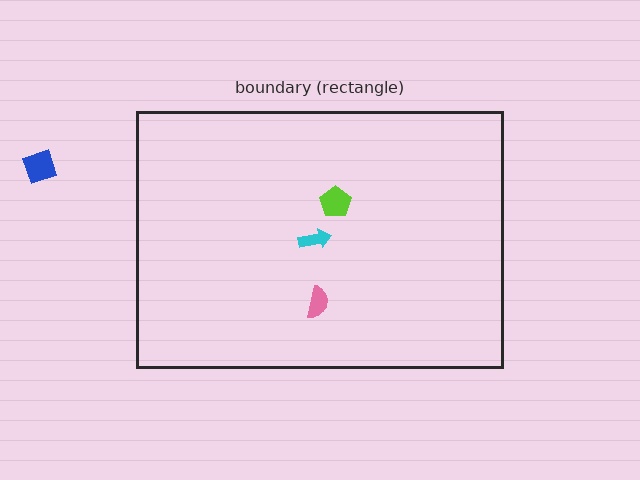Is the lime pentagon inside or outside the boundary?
Inside.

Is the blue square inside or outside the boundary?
Outside.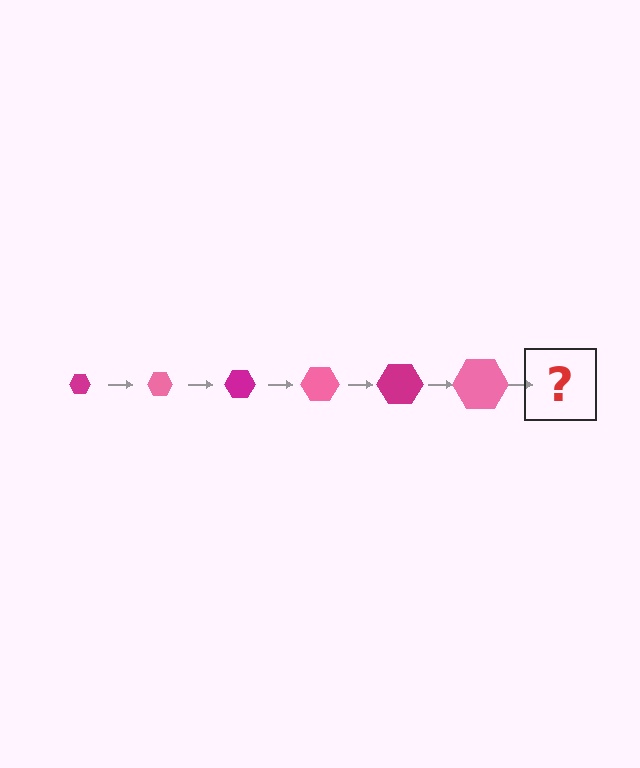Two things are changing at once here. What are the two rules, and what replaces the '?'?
The two rules are that the hexagon grows larger each step and the color cycles through magenta and pink. The '?' should be a magenta hexagon, larger than the previous one.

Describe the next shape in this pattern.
It should be a magenta hexagon, larger than the previous one.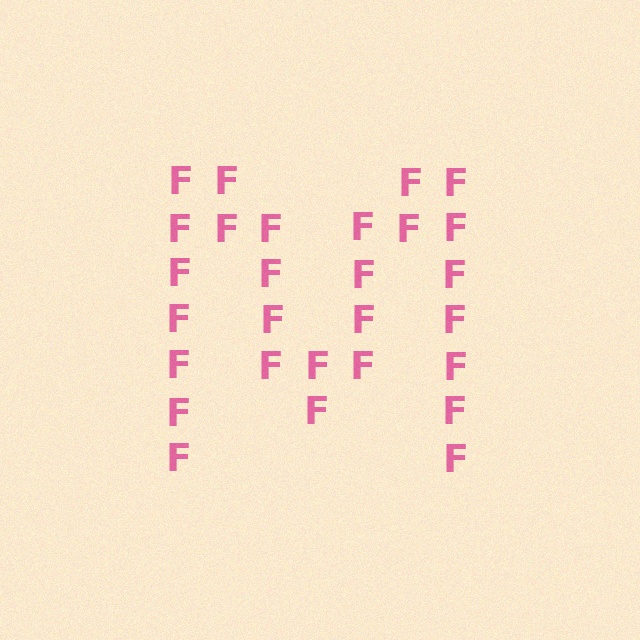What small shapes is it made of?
It is made of small letter F's.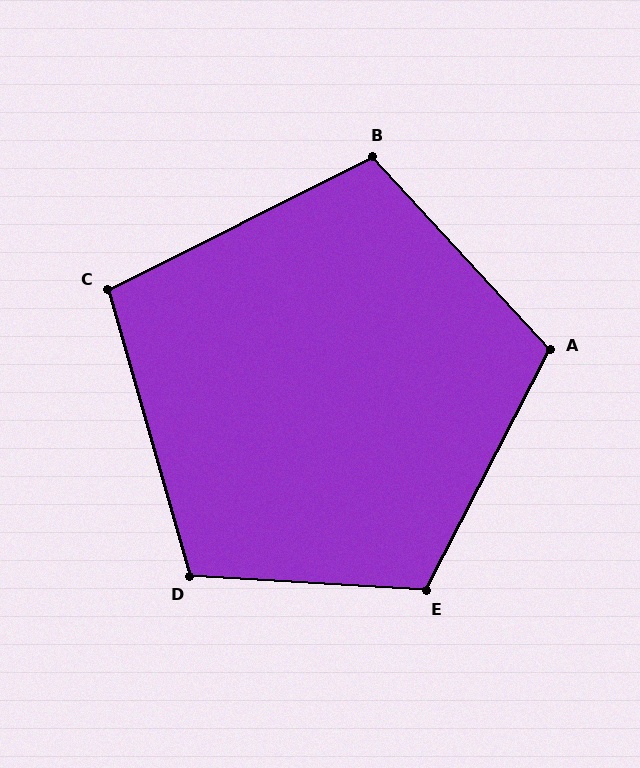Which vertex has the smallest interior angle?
C, at approximately 101 degrees.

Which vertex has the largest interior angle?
E, at approximately 114 degrees.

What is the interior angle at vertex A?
Approximately 110 degrees (obtuse).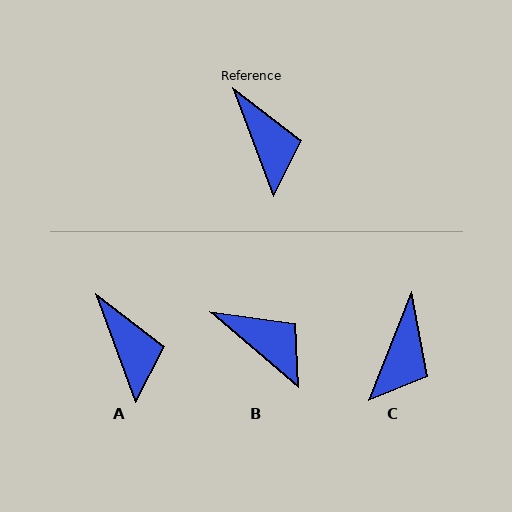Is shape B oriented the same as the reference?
No, it is off by about 30 degrees.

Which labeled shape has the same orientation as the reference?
A.